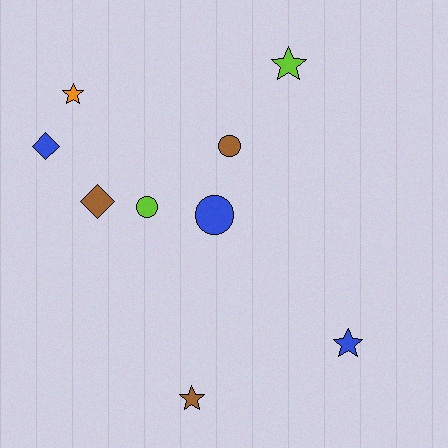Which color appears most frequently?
Brown, with 3 objects.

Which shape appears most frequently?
Star, with 4 objects.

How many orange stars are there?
There is 1 orange star.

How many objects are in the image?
There are 9 objects.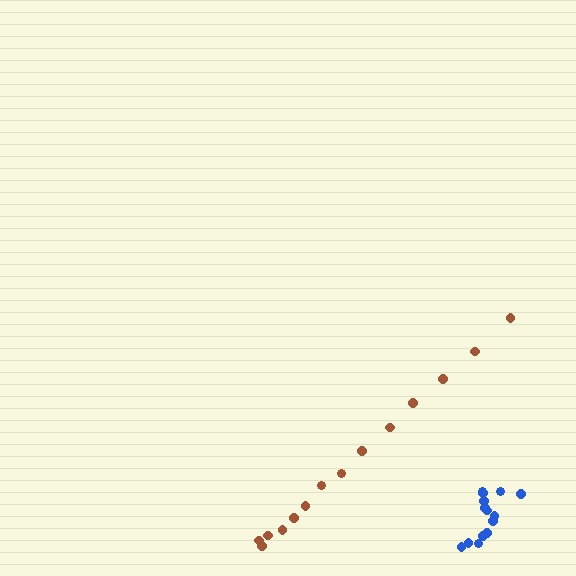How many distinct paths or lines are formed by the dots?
There are 2 distinct paths.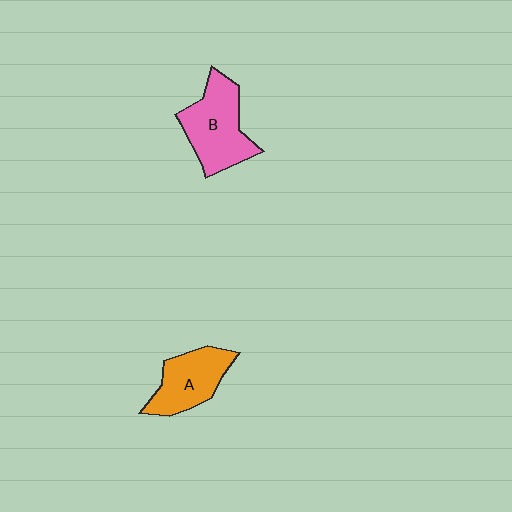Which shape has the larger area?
Shape B (pink).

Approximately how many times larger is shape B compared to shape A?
Approximately 1.2 times.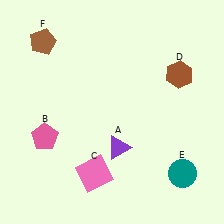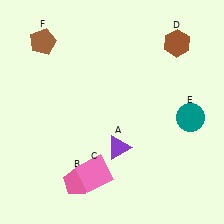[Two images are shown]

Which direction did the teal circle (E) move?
The teal circle (E) moved up.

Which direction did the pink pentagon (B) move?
The pink pentagon (B) moved down.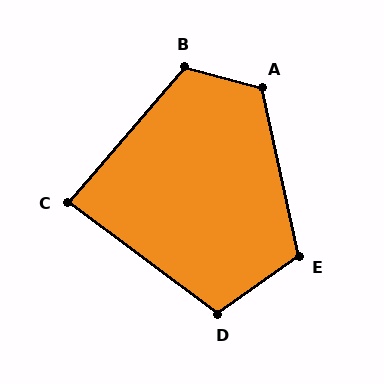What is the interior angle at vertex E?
Approximately 113 degrees (obtuse).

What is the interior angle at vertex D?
Approximately 108 degrees (obtuse).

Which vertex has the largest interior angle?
A, at approximately 118 degrees.